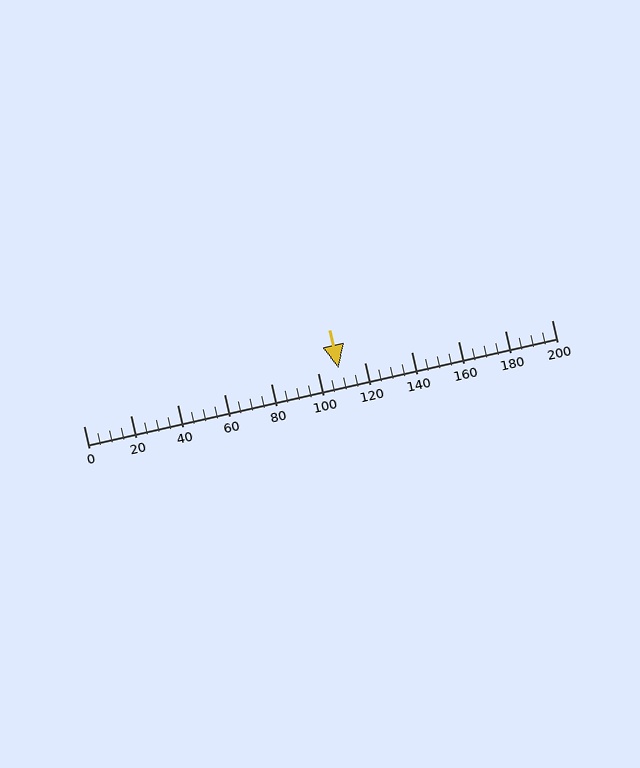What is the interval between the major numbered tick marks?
The major tick marks are spaced 20 units apart.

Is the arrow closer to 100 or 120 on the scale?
The arrow is closer to 100.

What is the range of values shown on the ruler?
The ruler shows values from 0 to 200.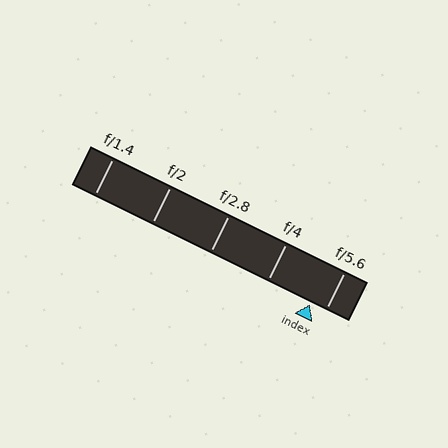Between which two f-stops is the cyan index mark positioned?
The index mark is between f/4 and f/5.6.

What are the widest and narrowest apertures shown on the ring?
The widest aperture shown is f/1.4 and the narrowest is f/5.6.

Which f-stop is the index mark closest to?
The index mark is closest to f/5.6.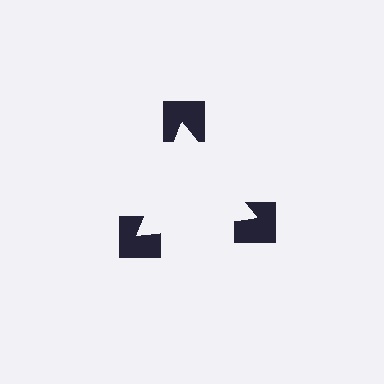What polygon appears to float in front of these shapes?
An illusory triangle — its edges are inferred from the aligned wedge cuts in the notched squares, not physically drawn.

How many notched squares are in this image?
There are 3 — one at each vertex of the illusory triangle.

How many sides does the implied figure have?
3 sides.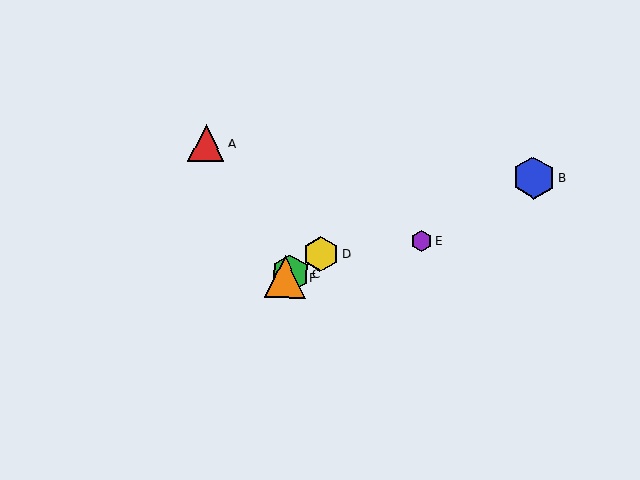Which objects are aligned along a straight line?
Objects C, D, F are aligned along a straight line.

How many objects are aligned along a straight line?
3 objects (C, D, F) are aligned along a straight line.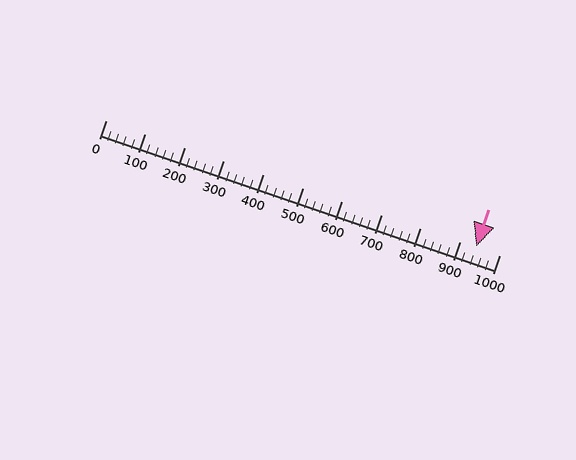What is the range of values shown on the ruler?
The ruler shows values from 0 to 1000.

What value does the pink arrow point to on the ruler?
The pink arrow points to approximately 942.